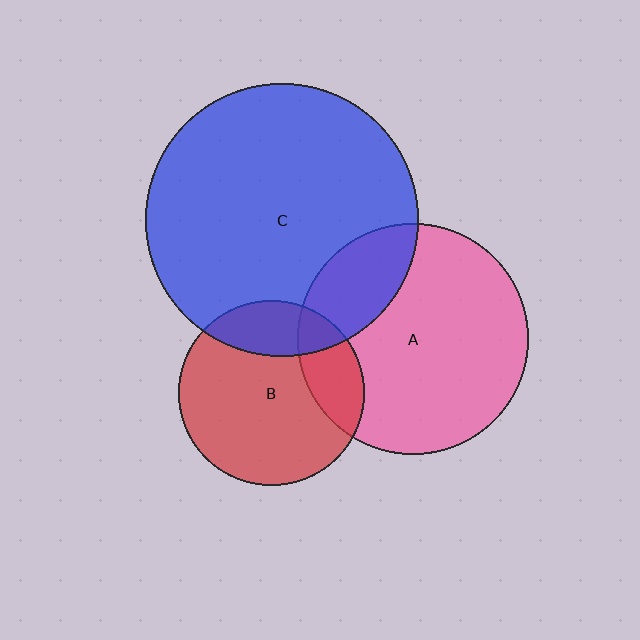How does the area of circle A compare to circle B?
Approximately 1.5 times.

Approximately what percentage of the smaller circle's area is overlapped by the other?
Approximately 20%.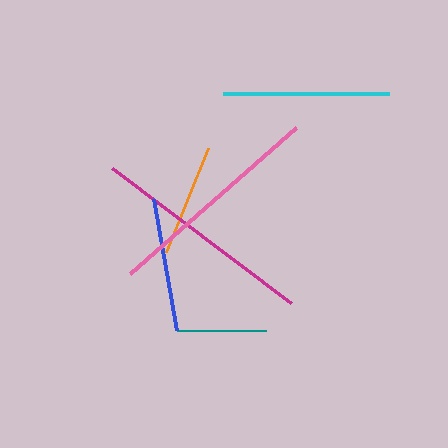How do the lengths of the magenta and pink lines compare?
The magenta and pink lines are approximately the same length.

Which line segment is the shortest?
The teal line is the shortest at approximately 89 pixels.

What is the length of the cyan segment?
The cyan segment is approximately 166 pixels long.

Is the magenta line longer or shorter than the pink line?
The magenta line is longer than the pink line.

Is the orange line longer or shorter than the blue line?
The blue line is longer than the orange line.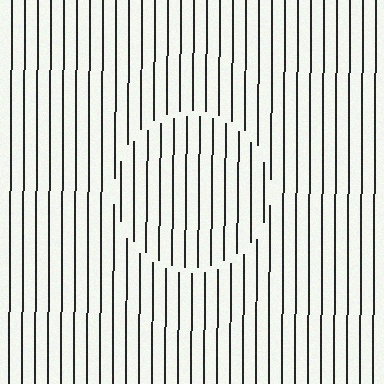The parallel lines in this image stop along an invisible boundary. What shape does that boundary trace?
An illusory circle. The interior of the shape contains the same grating, shifted by half a period — the contour is defined by the phase discontinuity where line-ends from the inner and outer gratings abut.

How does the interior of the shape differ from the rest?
The interior of the shape contains the same grating, shifted by half a period — the contour is defined by the phase discontinuity where line-ends from the inner and outer gratings abut.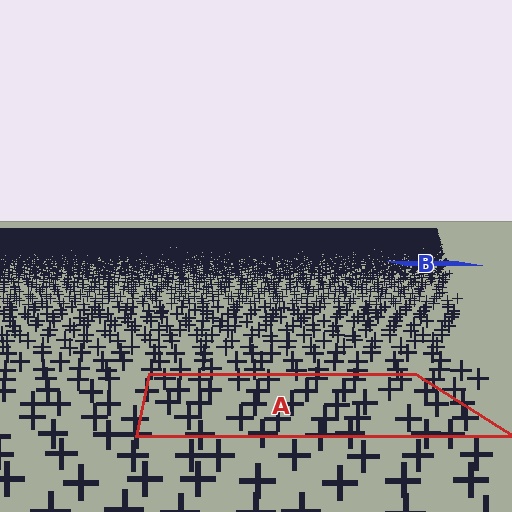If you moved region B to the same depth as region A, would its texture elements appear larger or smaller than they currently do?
They would appear larger. At a closer depth, the same texture elements are projected at a bigger on-screen size.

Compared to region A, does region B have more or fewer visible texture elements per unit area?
Region B has more texture elements per unit area — they are packed more densely because it is farther away.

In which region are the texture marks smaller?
The texture marks are smaller in region B, because it is farther away.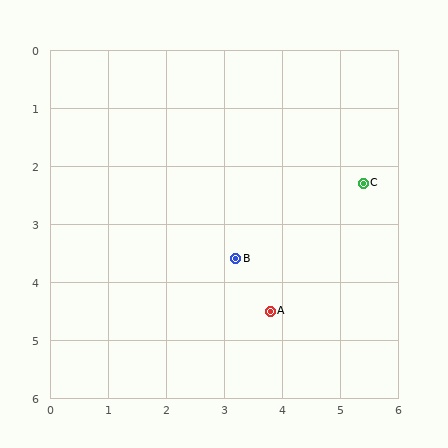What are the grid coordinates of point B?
Point B is at approximately (3.2, 3.6).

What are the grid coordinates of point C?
Point C is at approximately (5.4, 2.3).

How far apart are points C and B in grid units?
Points C and B are about 2.6 grid units apart.